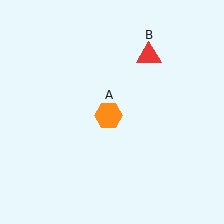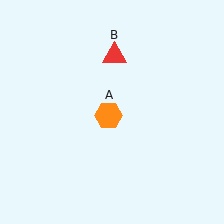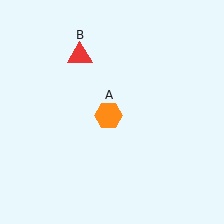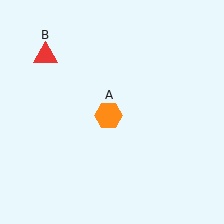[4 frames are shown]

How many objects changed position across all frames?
1 object changed position: red triangle (object B).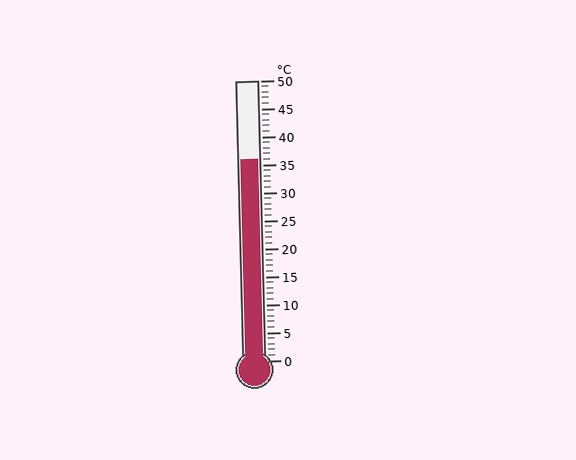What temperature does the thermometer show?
The thermometer shows approximately 36°C.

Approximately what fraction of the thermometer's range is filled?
The thermometer is filled to approximately 70% of its range.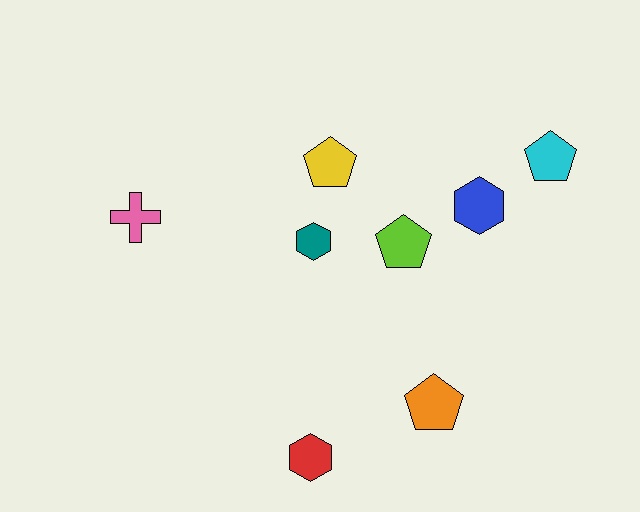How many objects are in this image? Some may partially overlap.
There are 8 objects.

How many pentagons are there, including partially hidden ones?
There are 4 pentagons.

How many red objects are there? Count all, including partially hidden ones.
There is 1 red object.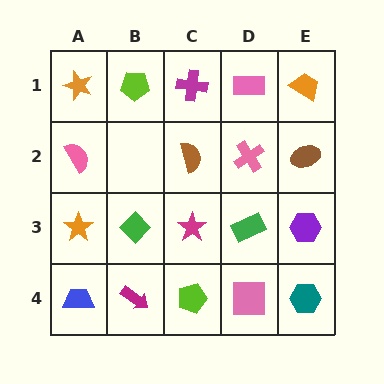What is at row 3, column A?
An orange star.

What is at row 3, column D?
A green rectangle.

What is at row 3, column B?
A green diamond.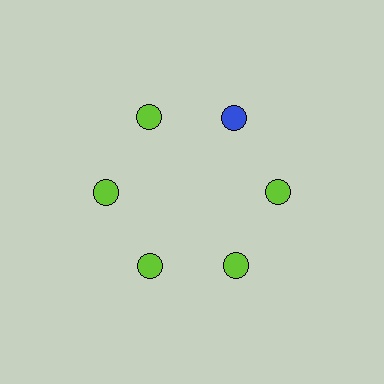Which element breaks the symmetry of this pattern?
The blue circle at roughly the 1 o'clock position breaks the symmetry. All other shapes are lime circles.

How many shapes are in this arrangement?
There are 6 shapes arranged in a ring pattern.